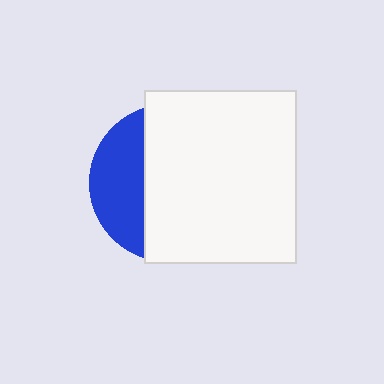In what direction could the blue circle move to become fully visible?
The blue circle could move left. That would shift it out from behind the white rectangle entirely.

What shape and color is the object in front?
The object in front is a white rectangle.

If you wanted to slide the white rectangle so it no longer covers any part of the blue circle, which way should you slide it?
Slide it right — that is the most direct way to separate the two shapes.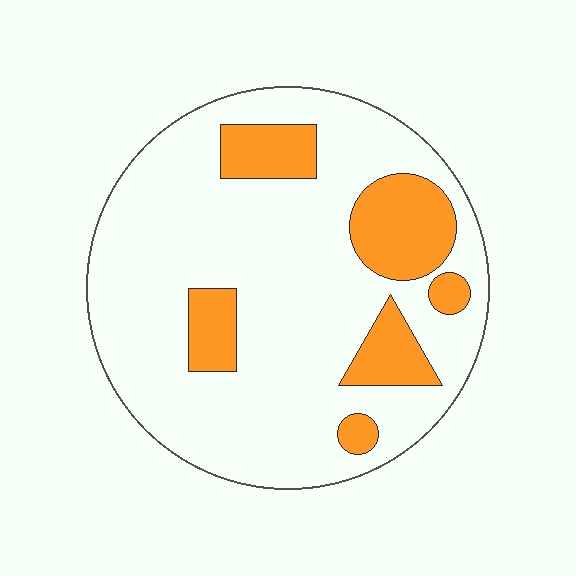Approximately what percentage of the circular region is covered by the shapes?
Approximately 20%.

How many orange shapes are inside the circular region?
6.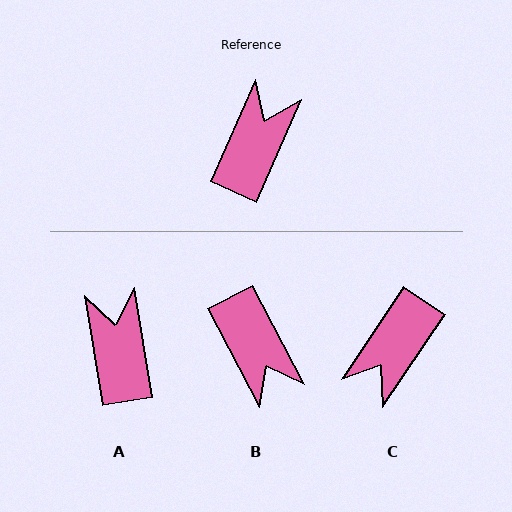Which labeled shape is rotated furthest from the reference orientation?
C, about 169 degrees away.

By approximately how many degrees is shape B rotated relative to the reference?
Approximately 129 degrees clockwise.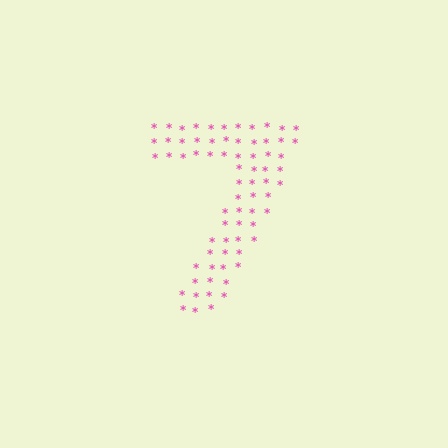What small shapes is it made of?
It is made of small asterisks.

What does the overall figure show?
The overall figure shows the digit 7.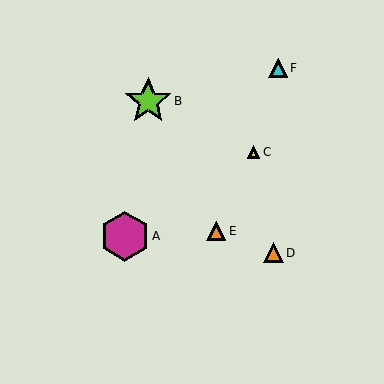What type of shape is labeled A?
Shape A is a magenta hexagon.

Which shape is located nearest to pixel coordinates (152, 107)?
The lime star (labeled B) at (148, 101) is nearest to that location.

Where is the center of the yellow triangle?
The center of the yellow triangle is at (253, 152).